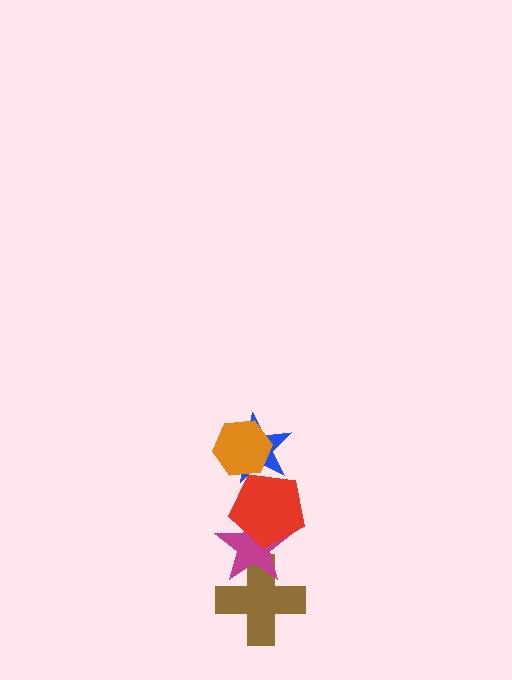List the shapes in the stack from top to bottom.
From top to bottom: the orange hexagon, the blue star, the red pentagon, the magenta star, the brown cross.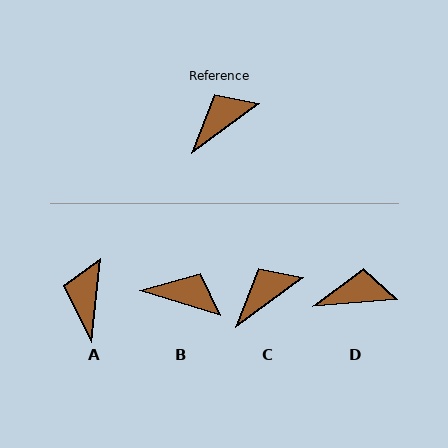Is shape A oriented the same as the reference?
No, it is off by about 47 degrees.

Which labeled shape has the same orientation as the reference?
C.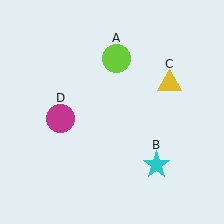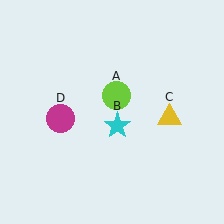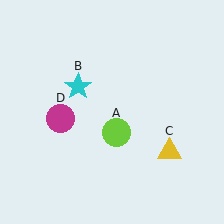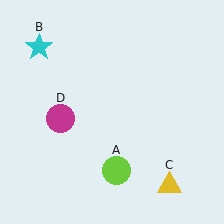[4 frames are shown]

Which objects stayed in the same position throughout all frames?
Magenta circle (object D) remained stationary.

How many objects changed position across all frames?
3 objects changed position: lime circle (object A), cyan star (object B), yellow triangle (object C).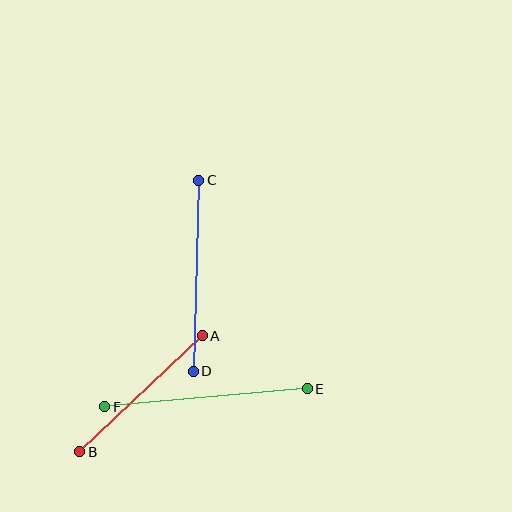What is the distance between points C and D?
The distance is approximately 191 pixels.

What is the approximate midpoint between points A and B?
The midpoint is at approximately (141, 394) pixels.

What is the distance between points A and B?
The distance is approximately 168 pixels.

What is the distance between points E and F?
The distance is approximately 203 pixels.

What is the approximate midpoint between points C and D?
The midpoint is at approximately (196, 276) pixels.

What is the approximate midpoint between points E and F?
The midpoint is at approximately (206, 398) pixels.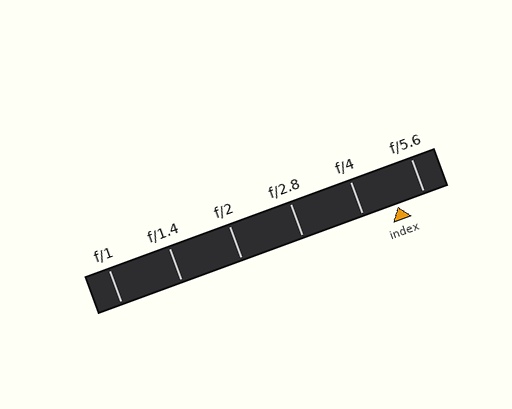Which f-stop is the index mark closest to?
The index mark is closest to f/5.6.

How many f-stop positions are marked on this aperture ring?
There are 6 f-stop positions marked.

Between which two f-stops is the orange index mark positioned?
The index mark is between f/4 and f/5.6.